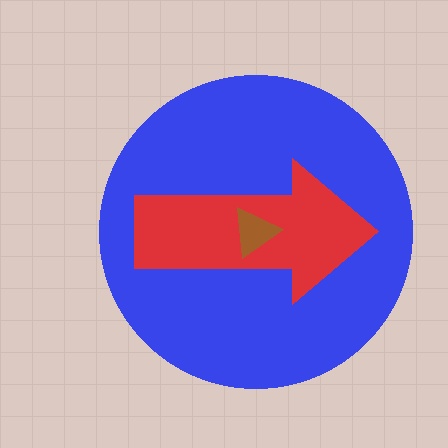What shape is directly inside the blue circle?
The red arrow.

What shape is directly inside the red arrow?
The brown triangle.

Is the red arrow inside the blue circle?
Yes.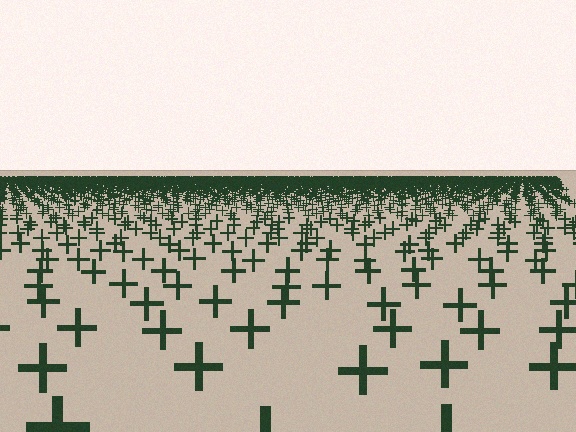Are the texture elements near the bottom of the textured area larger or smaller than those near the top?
Larger. Near the bottom, elements are closer to the viewer and appear at a bigger on-screen size.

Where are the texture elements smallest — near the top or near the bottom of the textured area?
Near the top.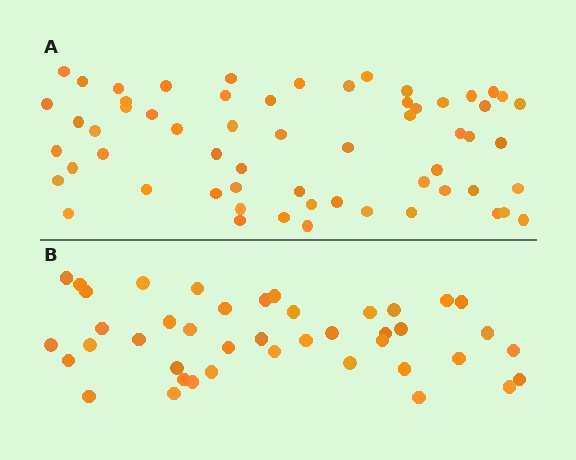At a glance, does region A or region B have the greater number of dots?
Region A (the top region) has more dots.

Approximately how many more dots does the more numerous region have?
Region A has approximately 20 more dots than region B.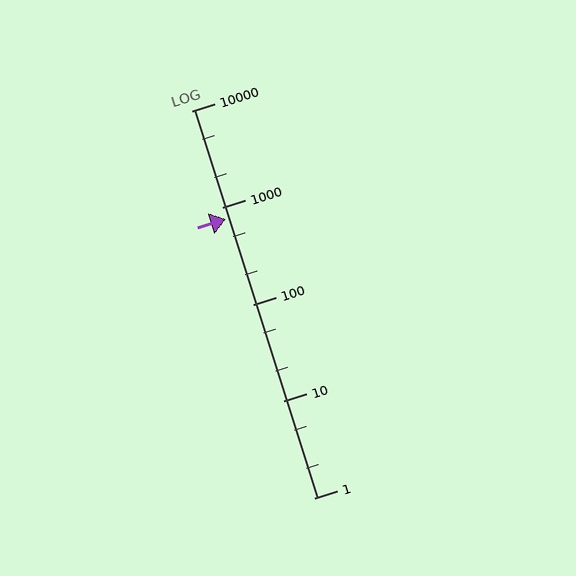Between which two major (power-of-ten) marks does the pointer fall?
The pointer is between 100 and 1000.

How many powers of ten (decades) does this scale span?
The scale spans 4 decades, from 1 to 10000.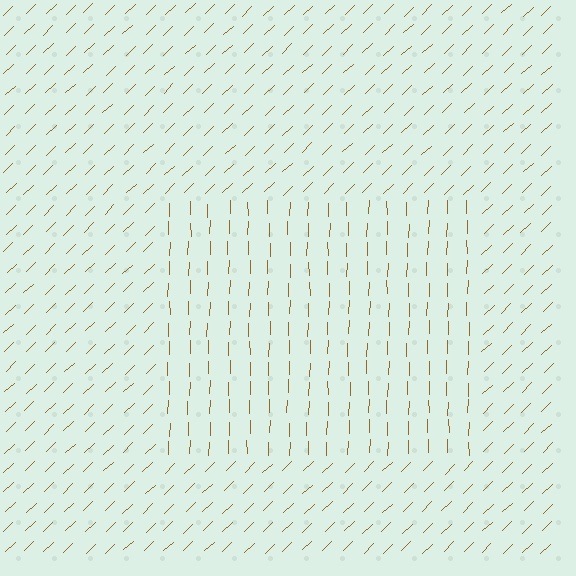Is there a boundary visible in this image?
Yes, there is a texture boundary formed by a change in line orientation.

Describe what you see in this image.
The image is filled with small brown line segments. A rectangle region in the image has lines oriented differently from the surrounding lines, creating a visible texture boundary.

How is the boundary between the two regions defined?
The boundary is defined purely by a change in line orientation (approximately 45 degrees difference). All lines are the same color and thickness.